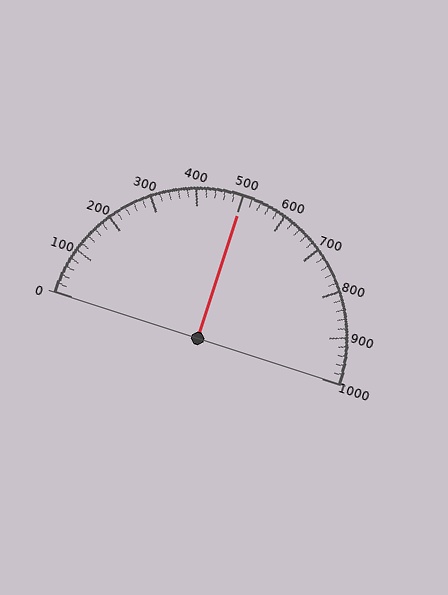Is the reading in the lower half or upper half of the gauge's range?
The reading is in the upper half of the range (0 to 1000).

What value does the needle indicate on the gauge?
The needle indicates approximately 500.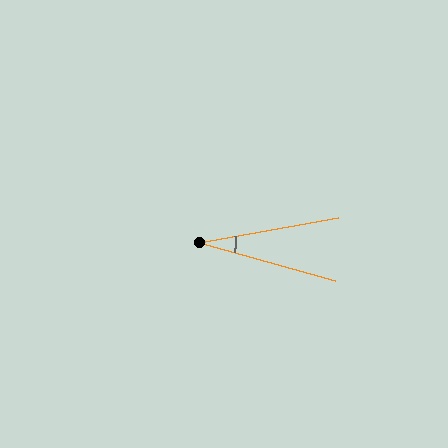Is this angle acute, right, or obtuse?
It is acute.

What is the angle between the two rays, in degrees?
Approximately 26 degrees.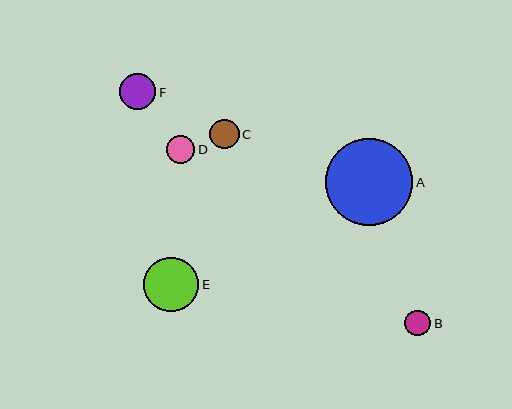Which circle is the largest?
Circle A is the largest with a size of approximately 88 pixels.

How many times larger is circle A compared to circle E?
Circle A is approximately 1.6 times the size of circle E.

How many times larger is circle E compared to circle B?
Circle E is approximately 2.1 times the size of circle B.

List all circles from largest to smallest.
From largest to smallest: A, E, F, C, D, B.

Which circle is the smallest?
Circle B is the smallest with a size of approximately 26 pixels.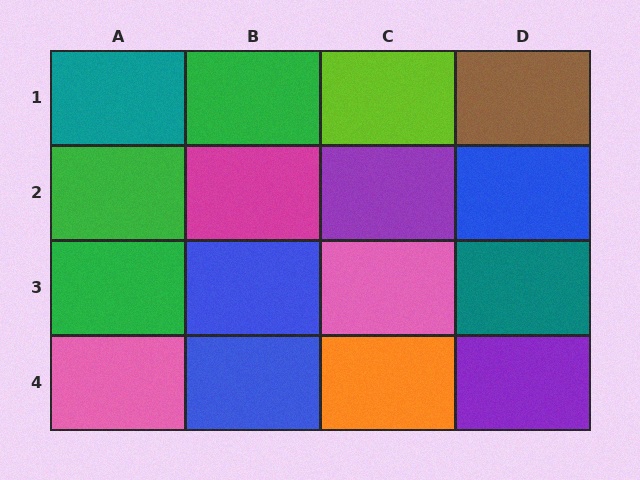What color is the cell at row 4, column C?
Orange.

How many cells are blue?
3 cells are blue.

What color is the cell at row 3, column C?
Pink.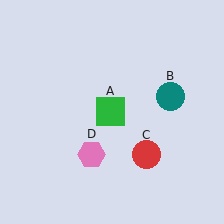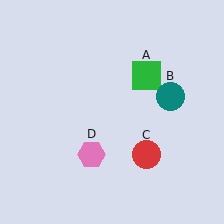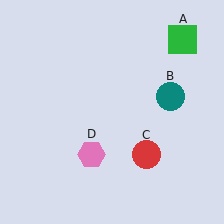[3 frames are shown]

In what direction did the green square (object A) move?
The green square (object A) moved up and to the right.